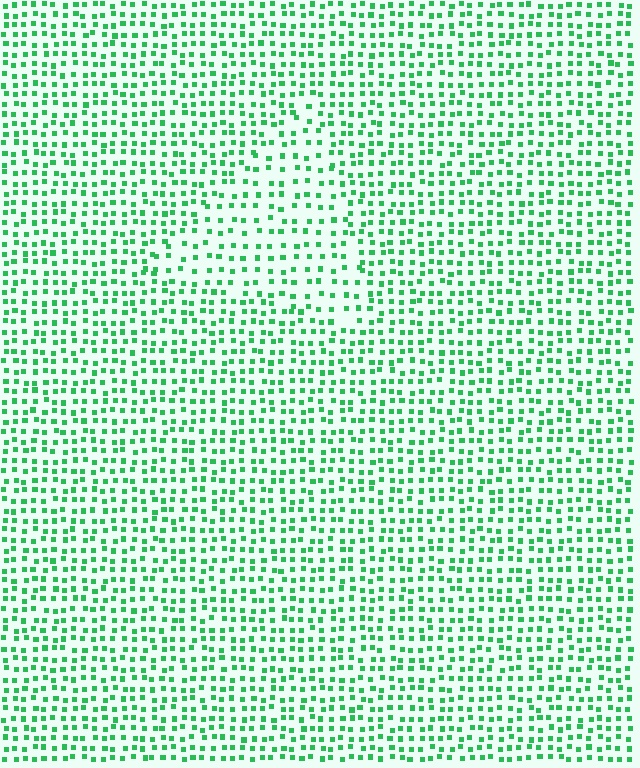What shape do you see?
I see a triangle.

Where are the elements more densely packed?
The elements are more densely packed outside the triangle boundary.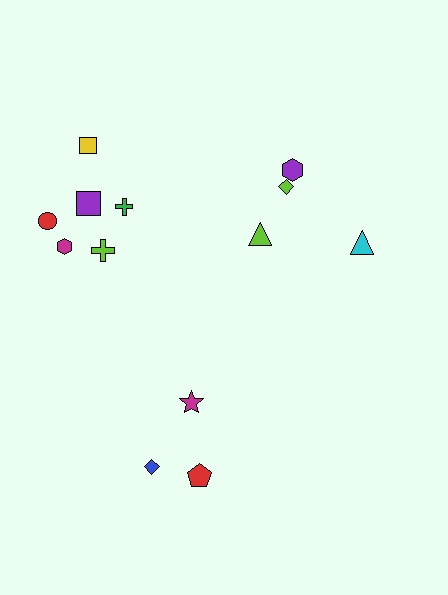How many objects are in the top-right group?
There are 4 objects.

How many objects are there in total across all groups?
There are 13 objects.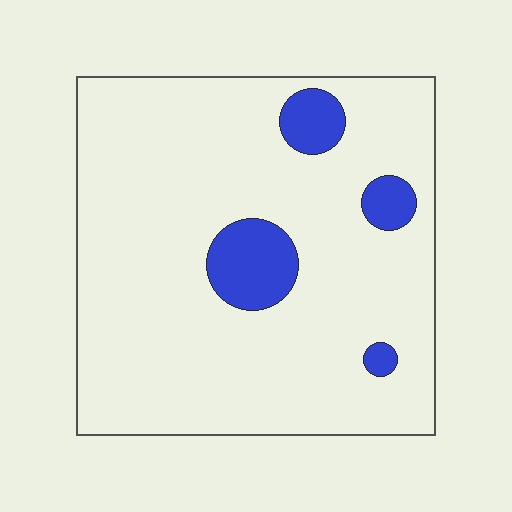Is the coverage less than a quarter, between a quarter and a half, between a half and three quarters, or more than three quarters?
Less than a quarter.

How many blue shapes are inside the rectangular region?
4.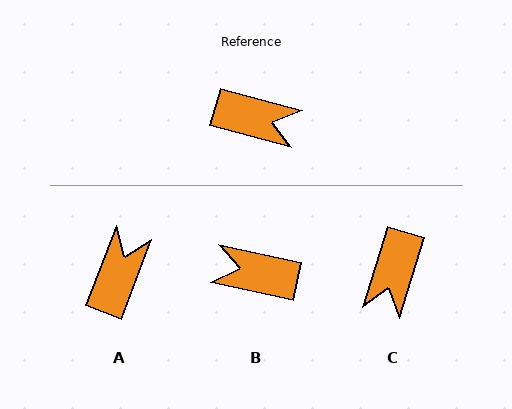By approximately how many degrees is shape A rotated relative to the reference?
Approximately 84 degrees counter-clockwise.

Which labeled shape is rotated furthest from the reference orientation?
B, about 177 degrees away.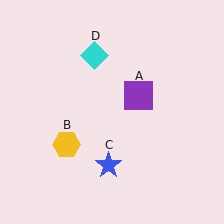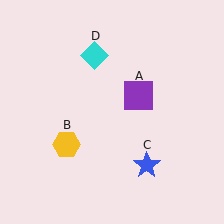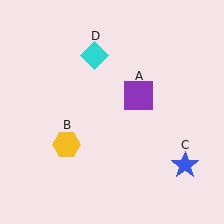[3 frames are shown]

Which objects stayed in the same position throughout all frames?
Purple square (object A) and yellow hexagon (object B) and cyan diamond (object D) remained stationary.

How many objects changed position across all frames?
1 object changed position: blue star (object C).